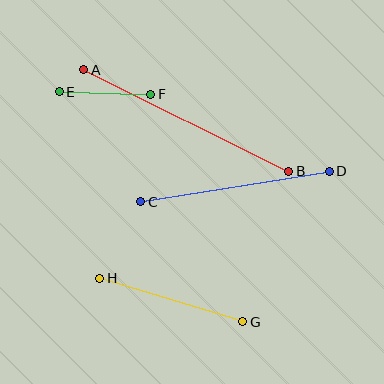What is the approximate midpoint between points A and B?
The midpoint is at approximately (186, 121) pixels.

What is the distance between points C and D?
The distance is approximately 191 pixels.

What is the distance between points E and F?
The distance is approximately 91 pixels.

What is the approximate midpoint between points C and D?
The midpoint is at approximately (235, 186) pixels.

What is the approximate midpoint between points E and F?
The midpoint is at approximately (105, 93) pixels.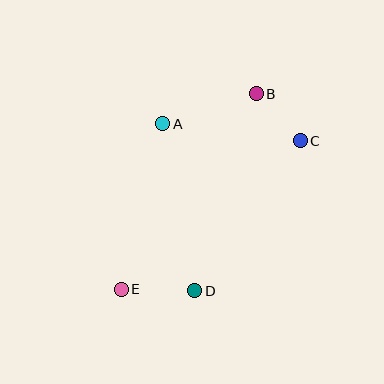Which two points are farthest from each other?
Points B and E are farthest from each other.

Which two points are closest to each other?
Points B and C are closest to each other.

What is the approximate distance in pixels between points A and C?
The distance between A and C is approximately 138 pixels.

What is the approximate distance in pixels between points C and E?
The distance between C and E is approximately 233 pixels.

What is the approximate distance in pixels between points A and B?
The distance between A and B is approximately 98 pixels.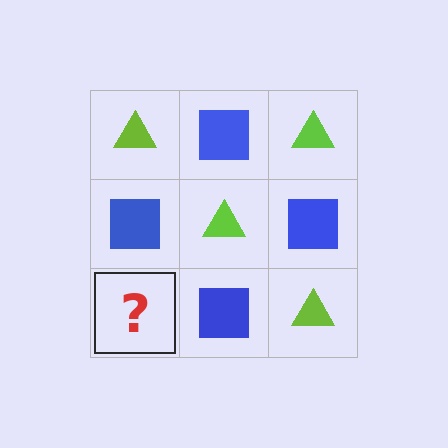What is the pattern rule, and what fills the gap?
The rule is that it alternates lime triangle and blue square in a checkerboard pattern. The gap should be filled with a lime triangle.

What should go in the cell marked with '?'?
The missing cell should contain a lime triangle.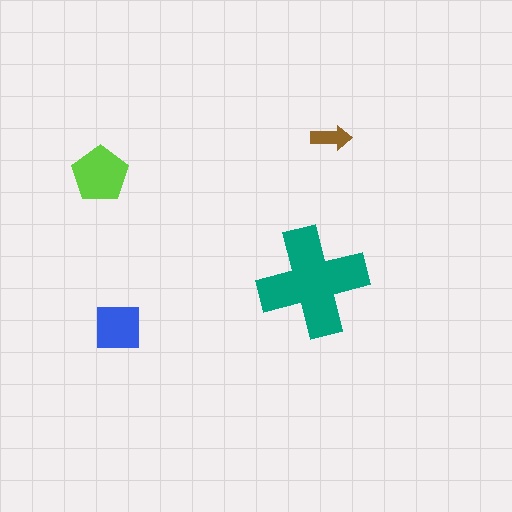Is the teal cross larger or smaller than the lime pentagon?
Larger.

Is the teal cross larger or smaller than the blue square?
Larger.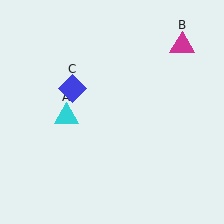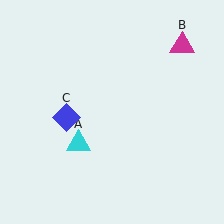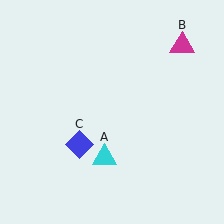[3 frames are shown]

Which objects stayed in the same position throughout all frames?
Magenta triangle (object B) remained stationary.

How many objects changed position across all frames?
2 objects changed position: cyan triangle (object A), blue diamond (object C).